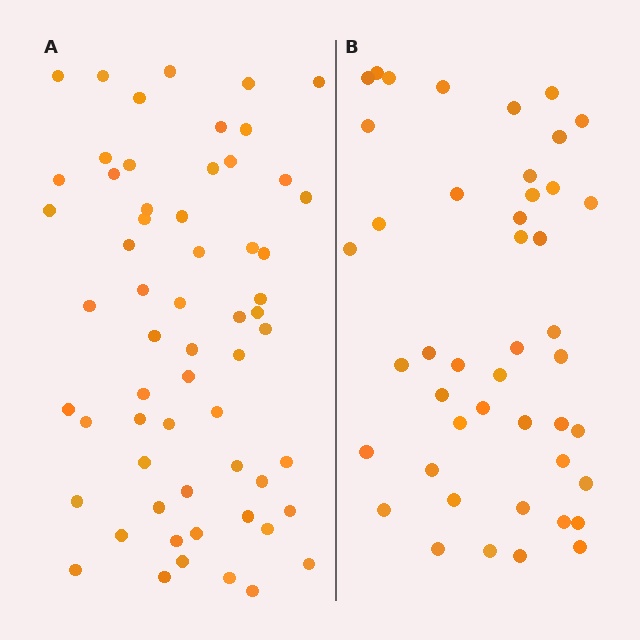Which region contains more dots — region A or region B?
Region A (the left region) has more dots.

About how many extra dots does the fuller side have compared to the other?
Region A has approximately 15 more dots than region B.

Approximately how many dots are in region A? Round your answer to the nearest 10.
About 60 dots.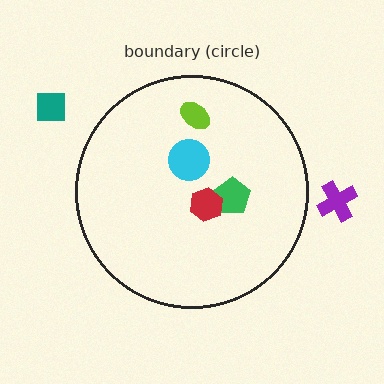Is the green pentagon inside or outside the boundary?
Inside.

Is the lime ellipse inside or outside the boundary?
Inside.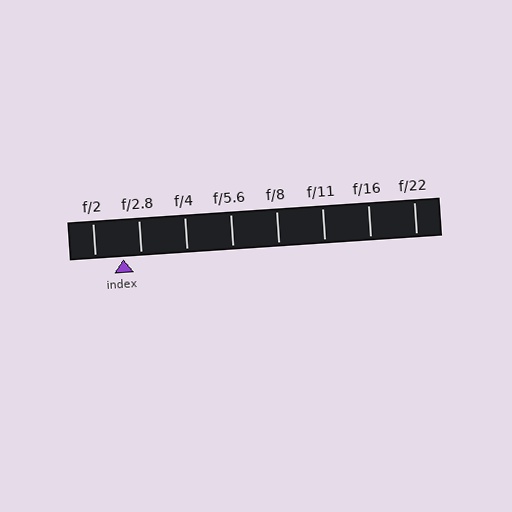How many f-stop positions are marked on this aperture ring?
There are 8 f-stop positions marked.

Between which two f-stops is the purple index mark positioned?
The index mark is between f/2 and f/2.8.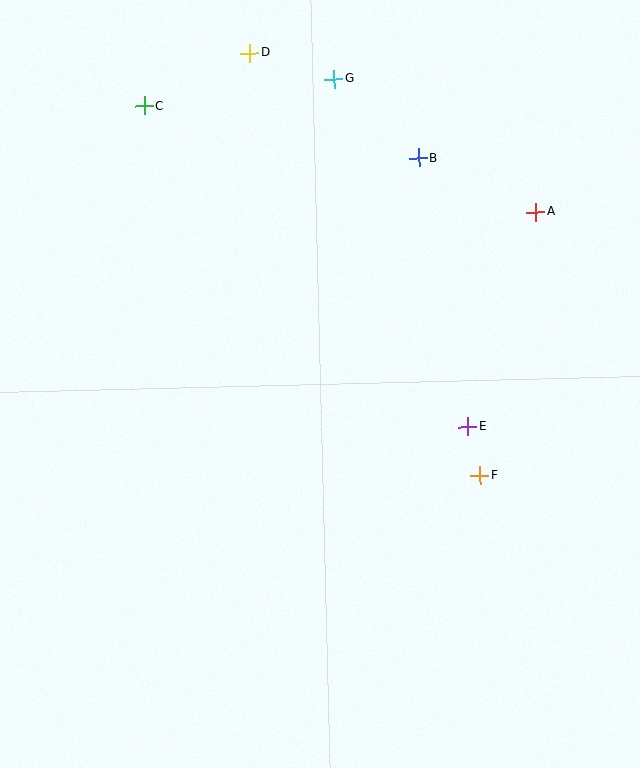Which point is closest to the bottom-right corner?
Point F is closest to the bottom-right corner.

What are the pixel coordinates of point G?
Point G is at (334, 79).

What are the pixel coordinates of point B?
Point B is at (419, 158).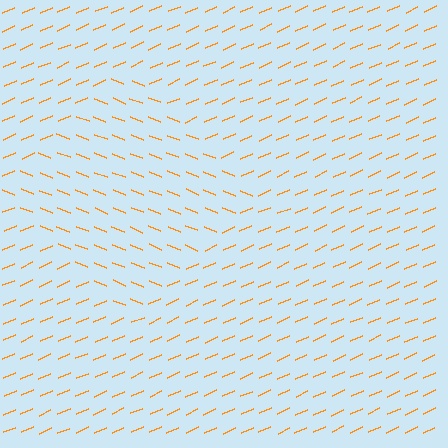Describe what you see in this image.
The image is filled with small orange line segments. A diamond region in the image has lines oriented differently from the surrounding lines, creating a visible texture boundary.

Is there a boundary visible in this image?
Yes, there is a texture boundary formed by a change in line orientation.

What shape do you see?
I see a diamond.